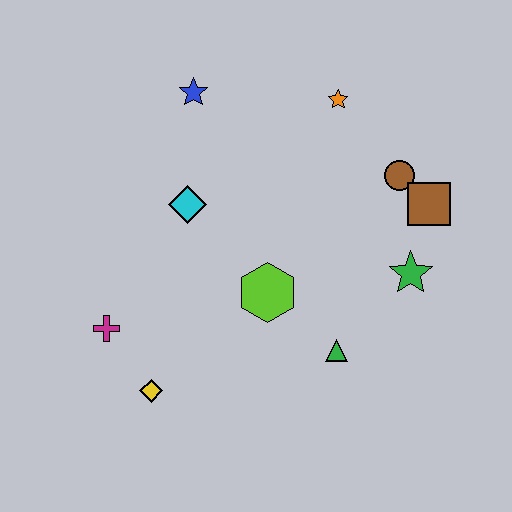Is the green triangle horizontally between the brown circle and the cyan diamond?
Yes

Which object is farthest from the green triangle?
The blue star is farthest from the green triangle.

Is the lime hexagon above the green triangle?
Yes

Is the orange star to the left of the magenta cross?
No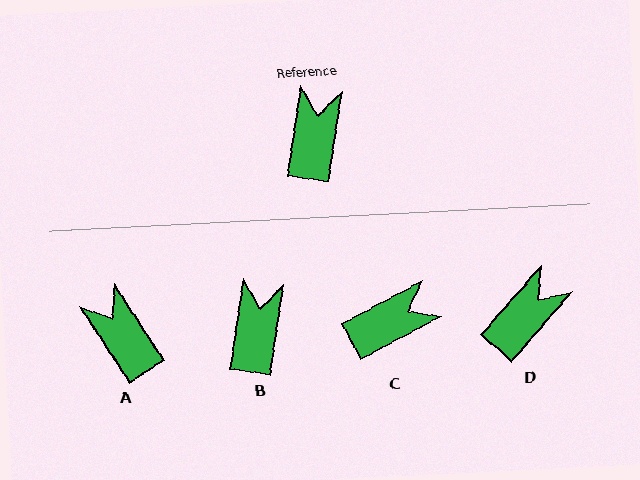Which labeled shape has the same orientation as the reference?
B.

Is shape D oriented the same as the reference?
No, it is off by about 33 degrees.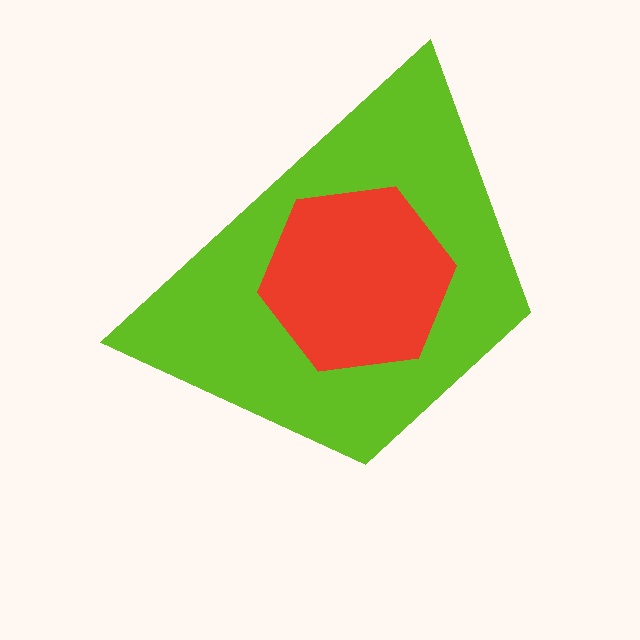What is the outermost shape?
The lime trapezoid.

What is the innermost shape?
The red hexagon.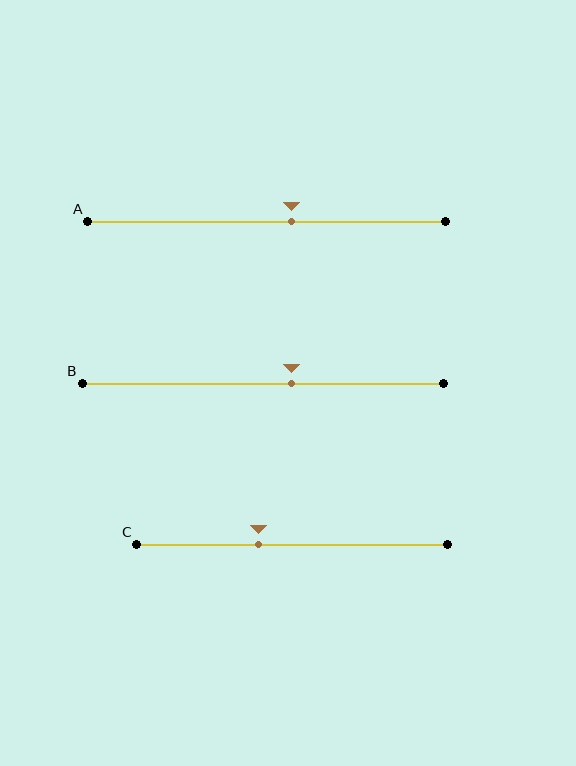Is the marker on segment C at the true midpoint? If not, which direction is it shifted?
No, the marker on segment C is shifted to the left by about 11% of the segment length.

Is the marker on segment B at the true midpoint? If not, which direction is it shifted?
No, the marker on segment B is shifted to the right by about 8% of the segment length.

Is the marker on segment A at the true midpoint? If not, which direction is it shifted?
No, the marker on segment A is shifted to the right by about 7% of the segment length.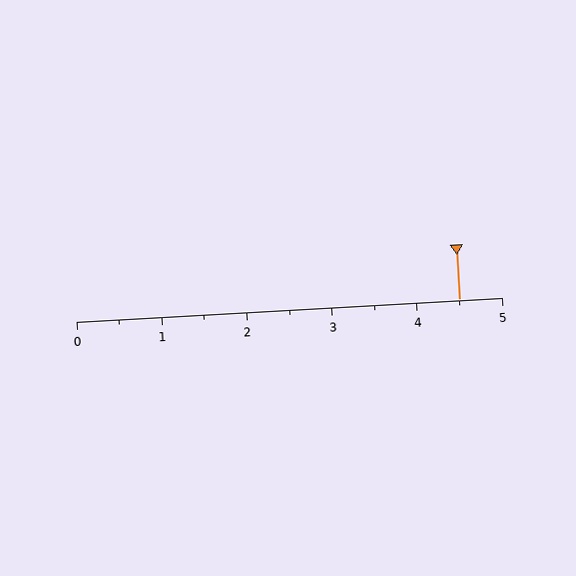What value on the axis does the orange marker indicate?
The marker indicates approximately 4.5.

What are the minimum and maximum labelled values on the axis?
The axis runs from 0 to 5.